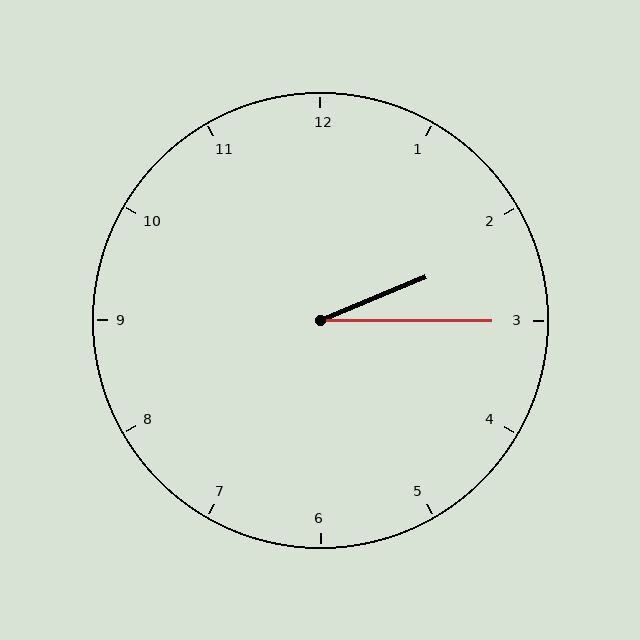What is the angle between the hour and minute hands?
Approximately 22 degrees.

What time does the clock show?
2:15.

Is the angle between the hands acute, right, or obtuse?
It is acute.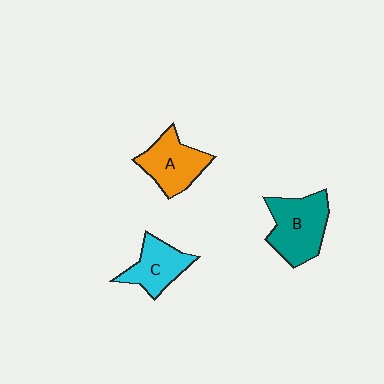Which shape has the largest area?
Shape B (teal).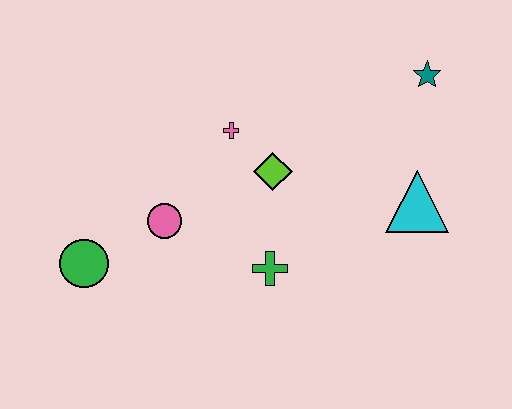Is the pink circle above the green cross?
Yes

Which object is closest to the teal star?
The cyan triangle is closest to the teal star.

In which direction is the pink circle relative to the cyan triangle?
The pink circle is to the left of the cyan triangle.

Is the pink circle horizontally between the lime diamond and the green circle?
Yes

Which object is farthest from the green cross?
The teal star is farthest from the green cross.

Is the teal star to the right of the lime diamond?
Yes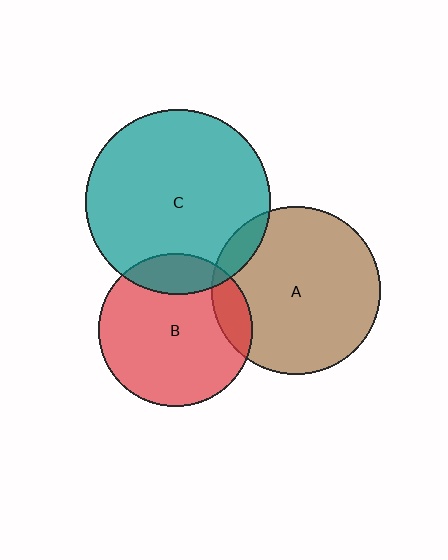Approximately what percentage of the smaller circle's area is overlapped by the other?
Approximately 15%.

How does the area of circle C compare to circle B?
Approximately 1.5 times.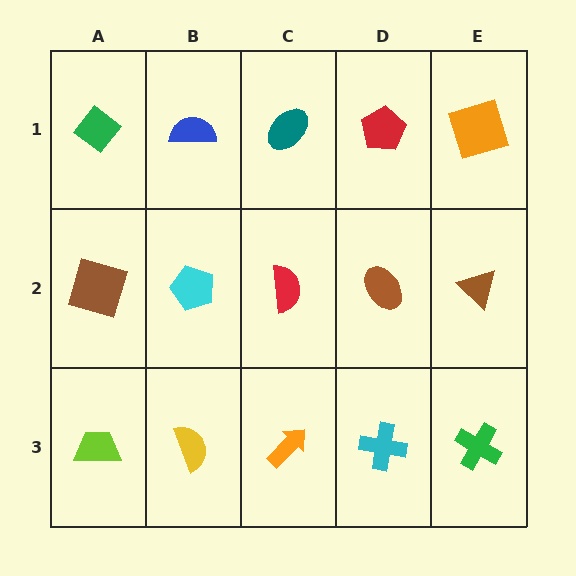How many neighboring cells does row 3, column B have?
3.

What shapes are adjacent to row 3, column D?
A brown ellipse (row 2, column D), an orange arrow (row 3, column C), a green cross (row 3, column E).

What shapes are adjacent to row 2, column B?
A blue semicircle (row 1, column B), a yellow semicircle (row 3, column B), a brown square (row 2, column A), a red semicircle (row 2, column C).